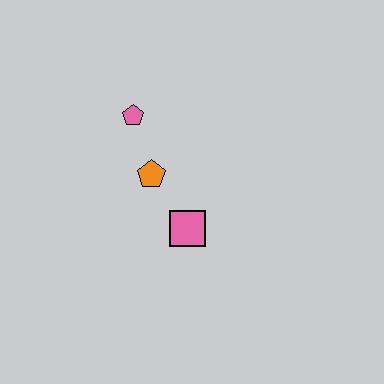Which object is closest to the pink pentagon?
The orange pentagon is closest to the pink pentagon.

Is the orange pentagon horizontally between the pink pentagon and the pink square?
Yes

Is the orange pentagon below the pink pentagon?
Yes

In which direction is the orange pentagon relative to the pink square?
The orange pentagon is above the pink square.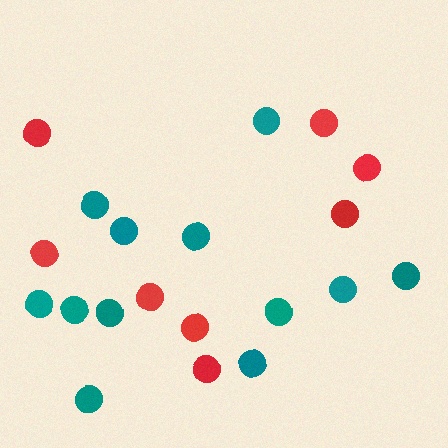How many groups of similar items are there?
There are 2 groups: one group of red circles (8) and one group of teal circles (12).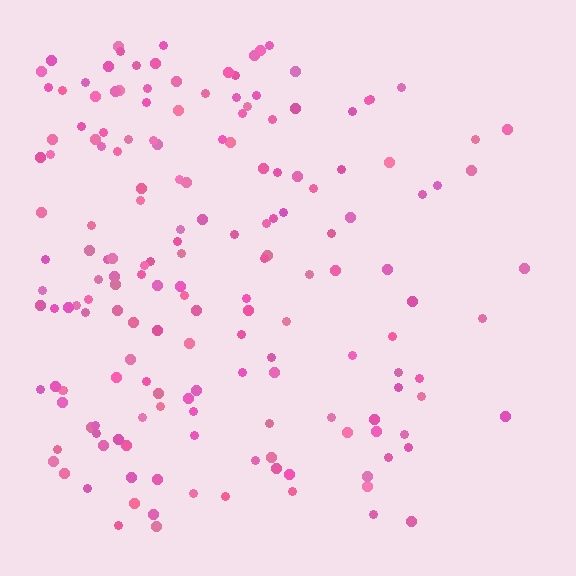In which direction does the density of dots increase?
From right to left, with the left side densest.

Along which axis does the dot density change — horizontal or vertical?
Horizontal.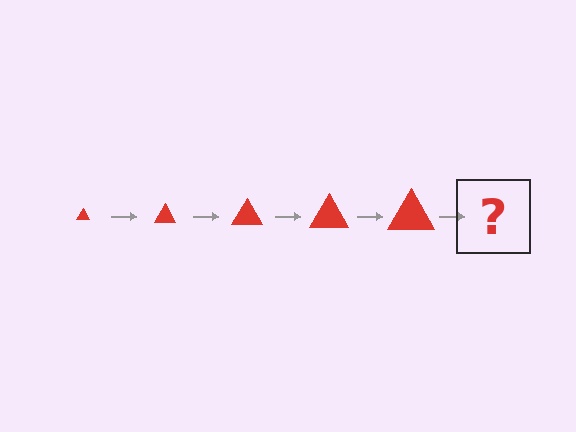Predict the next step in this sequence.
The next step is a red triangle, larger than the previous one.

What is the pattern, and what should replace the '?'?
The pattern is that the triangle gets progressively larger each step. The '?' should be a red triangle, larger than the previous one.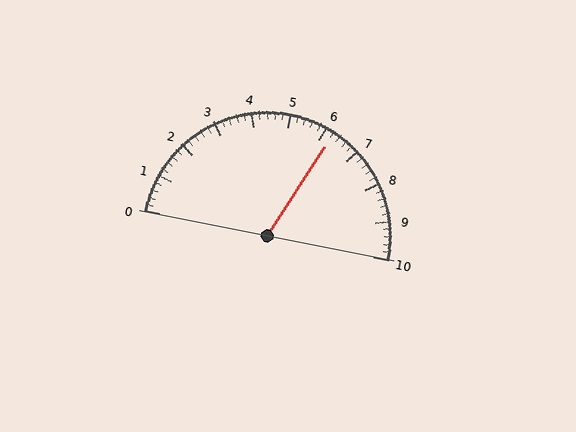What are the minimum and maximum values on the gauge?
The gauge ranges from 0 to 10.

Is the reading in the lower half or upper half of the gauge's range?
The reading is in the upper half of the range (0 to 10).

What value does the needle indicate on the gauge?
The needle indicates approximately 6.2.